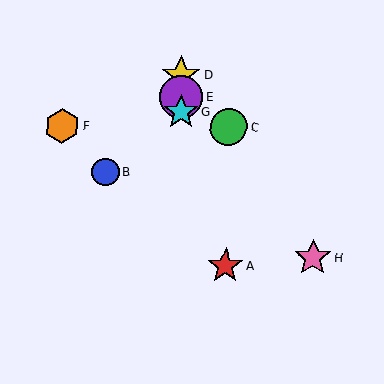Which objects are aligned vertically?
Objects D, E, G are aligned vertically.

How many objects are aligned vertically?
3 objects (D, E, G) are aligned vertically.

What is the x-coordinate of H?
Object H is at x≈313.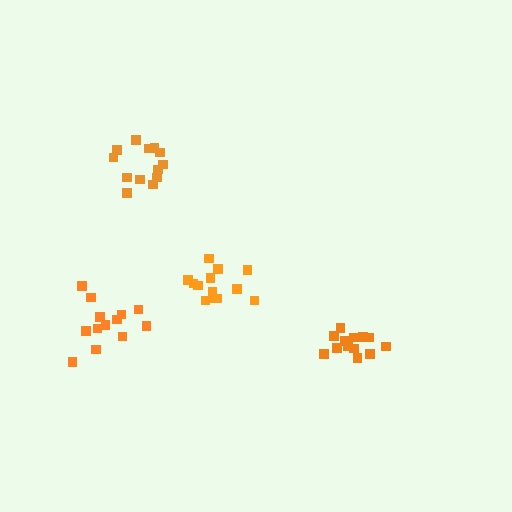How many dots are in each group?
Group 1: 13 dots, Group 2: 14 dots, Group 3: 13 dots, Group 4: 13 dots (53 total).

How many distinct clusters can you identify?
There are 4 distinct clusters.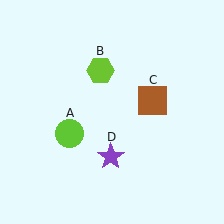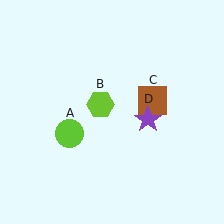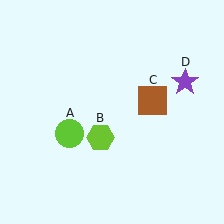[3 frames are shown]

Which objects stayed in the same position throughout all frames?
Lime circle (object A) and brown square (object C) remained stationary.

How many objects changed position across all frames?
2 objects changed position: lime hexagon (object B), purple star (object D).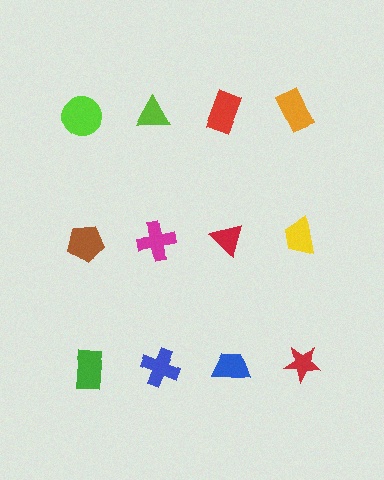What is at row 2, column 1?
A brown pentagon.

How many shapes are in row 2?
4 shapes.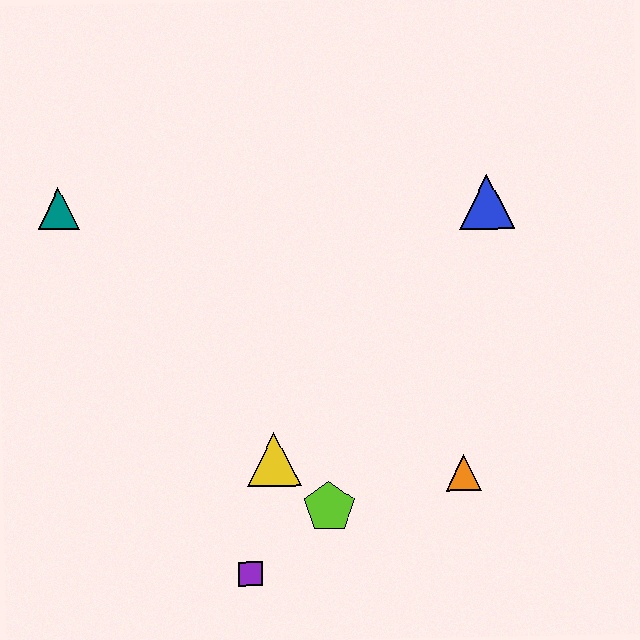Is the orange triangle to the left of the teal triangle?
No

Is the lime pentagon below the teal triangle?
Yes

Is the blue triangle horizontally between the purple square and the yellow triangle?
No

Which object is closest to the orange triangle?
The lime pentagon is closest to the orange triangle.